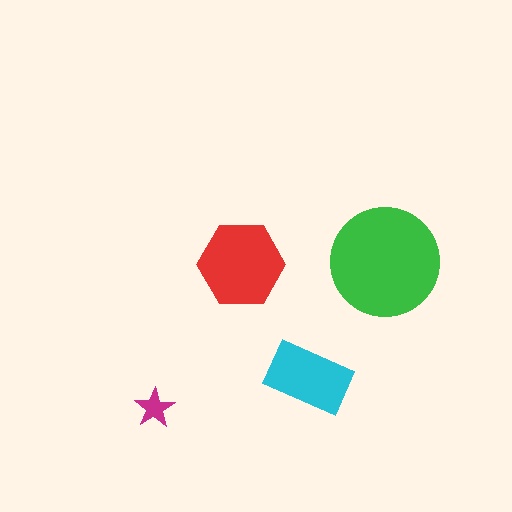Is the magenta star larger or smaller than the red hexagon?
Smaller.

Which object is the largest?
The green circle.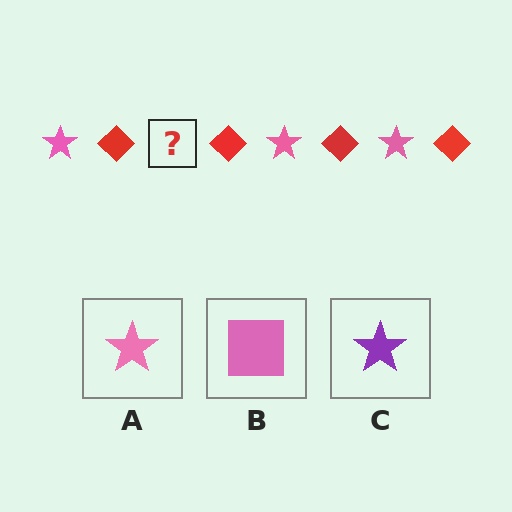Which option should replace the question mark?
Option A.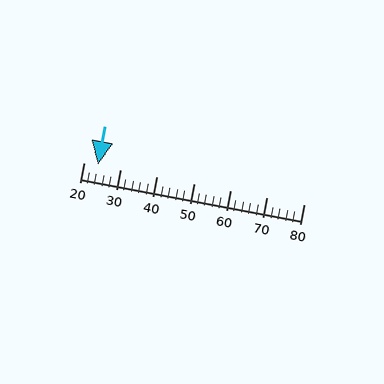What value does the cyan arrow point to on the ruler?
The cyan arrow points to approximately 24.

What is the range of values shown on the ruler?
The ruler shows values from 20 to 80.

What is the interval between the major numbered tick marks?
The major tick marks are spaced 10 units apart.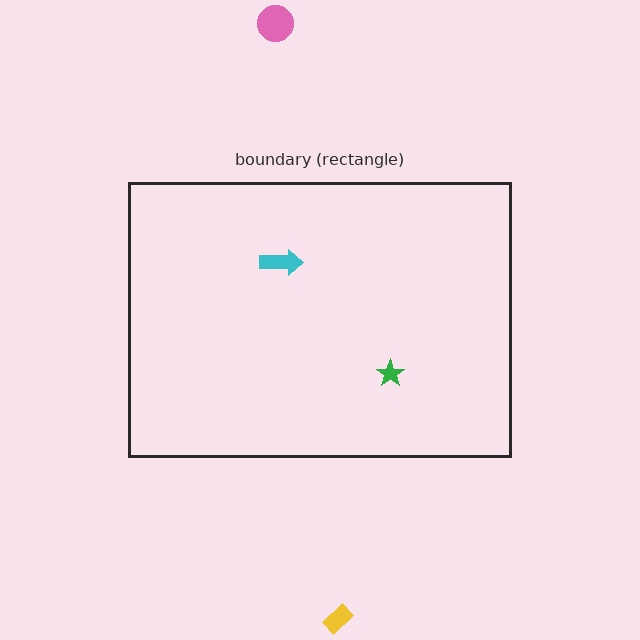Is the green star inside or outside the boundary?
Inside.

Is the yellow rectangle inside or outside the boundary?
Outside.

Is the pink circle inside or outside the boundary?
Outside.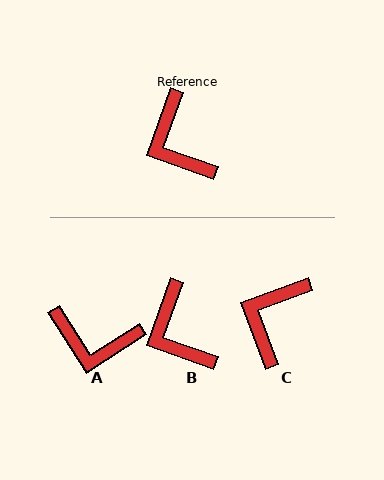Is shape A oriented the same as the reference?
No, it is off by about 52 degrees.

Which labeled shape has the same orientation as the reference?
B.